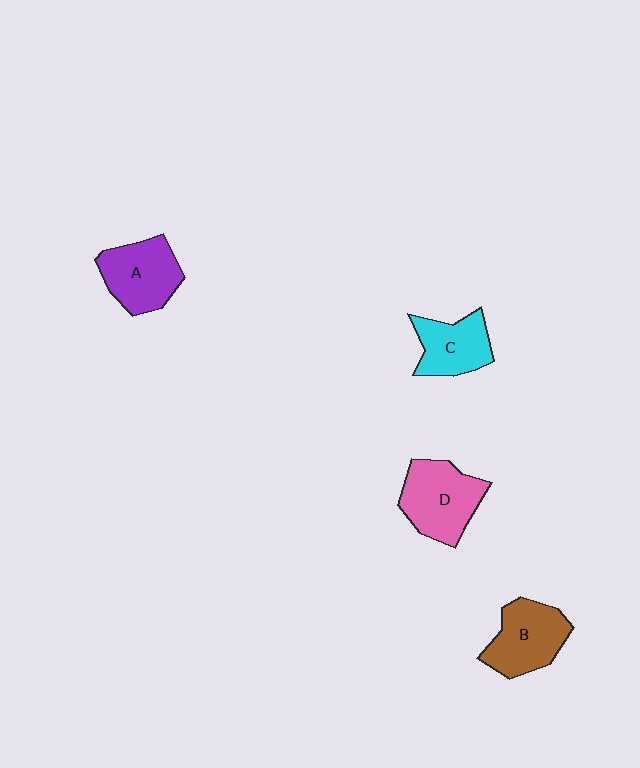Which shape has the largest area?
Shape D (pink).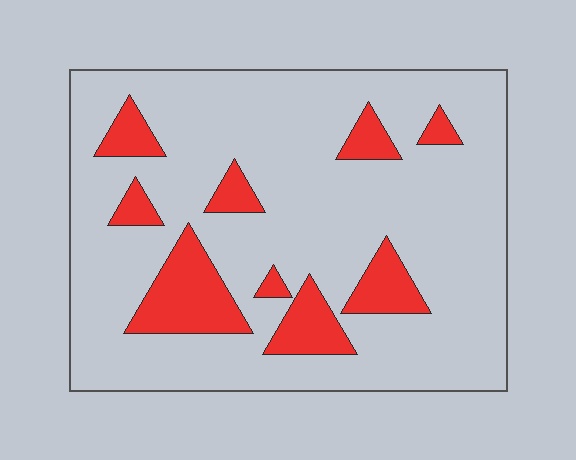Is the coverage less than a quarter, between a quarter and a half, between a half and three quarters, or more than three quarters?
Less than a quarter.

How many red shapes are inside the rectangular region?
9.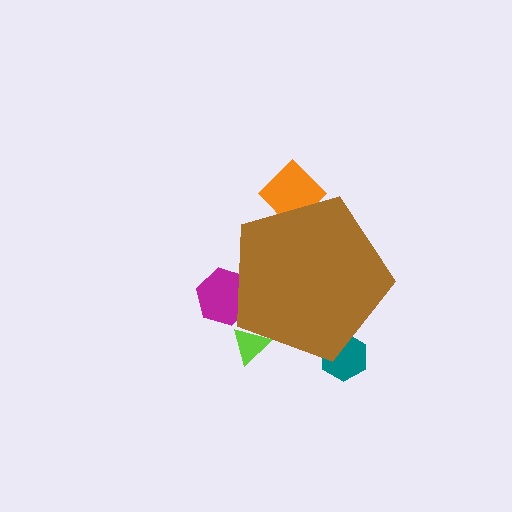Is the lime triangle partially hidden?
Yes, the lime triangle is partially hidden behind the brown pentagon.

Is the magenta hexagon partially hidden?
Yes, the magenta hexagon is partially hidden behind the brown pentagon.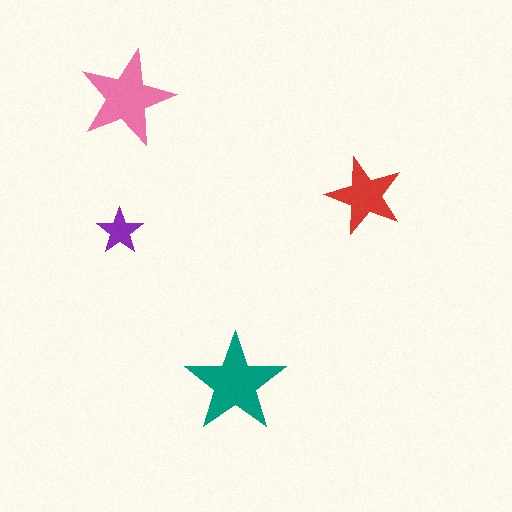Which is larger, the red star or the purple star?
The red one.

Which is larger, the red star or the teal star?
The teal one.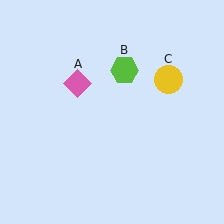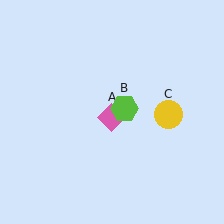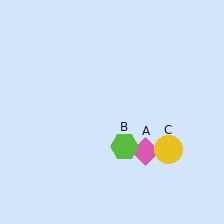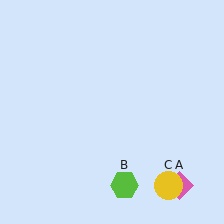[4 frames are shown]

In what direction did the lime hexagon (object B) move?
The lime hexagon (object B) moved down.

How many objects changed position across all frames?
3 objects changed position: pink diamond (object A), lime hexagon (object B), yellow circle (object C).